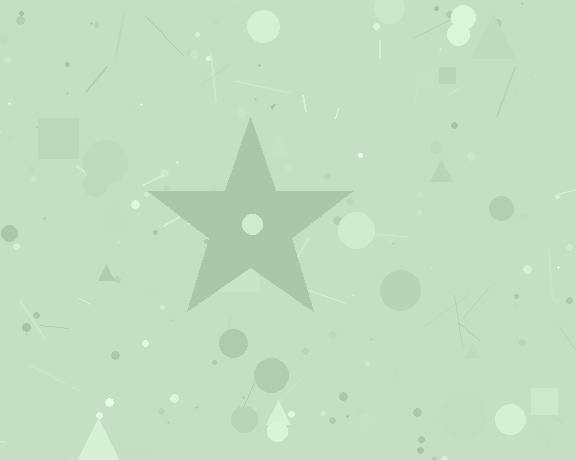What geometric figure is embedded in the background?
A star is embedded in the background.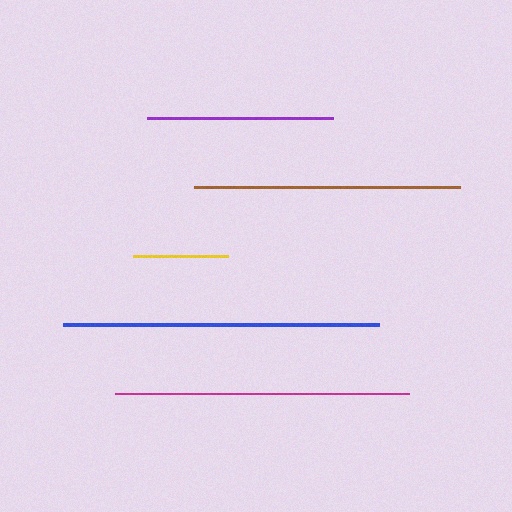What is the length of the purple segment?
The purple segment is approximately 185 pixels long.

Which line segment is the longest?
The blue line is the longest at approximately 316 pixels.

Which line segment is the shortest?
The yellow line is the shortest at approximately 95 pixels.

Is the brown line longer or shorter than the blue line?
The blue line is longer than the brown line.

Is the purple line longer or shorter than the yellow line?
The purple line is longer than the yellow line.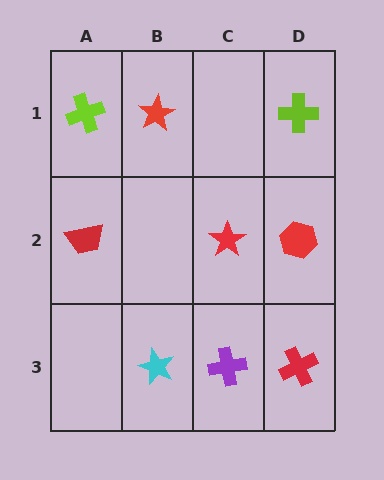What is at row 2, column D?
A red hexagon.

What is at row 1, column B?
A red star.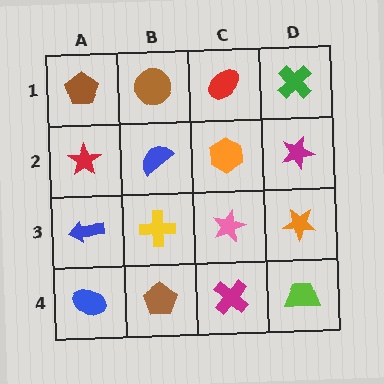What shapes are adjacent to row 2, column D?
A green cross (row 1, column D), an orange star (row 3, column D), an orange hexagon (row 2, column C).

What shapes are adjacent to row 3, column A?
A red star (row 2, column A), a blue ellipse (row 4, column A), a yellow cross (row 3, column B).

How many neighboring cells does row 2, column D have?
3.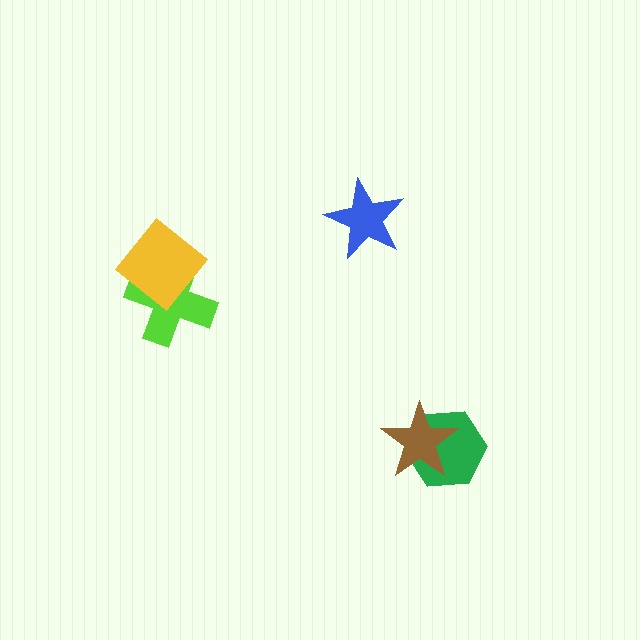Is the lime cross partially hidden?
Yes, it is partially covered by another shape.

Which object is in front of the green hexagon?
The brown star is in front of the green hexagon.